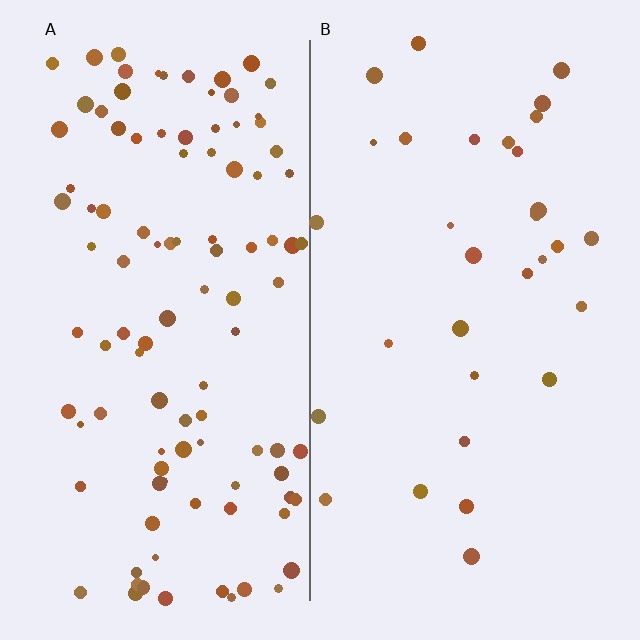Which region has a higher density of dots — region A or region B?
A (the left).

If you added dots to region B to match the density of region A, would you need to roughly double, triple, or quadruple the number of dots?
Approximately triple.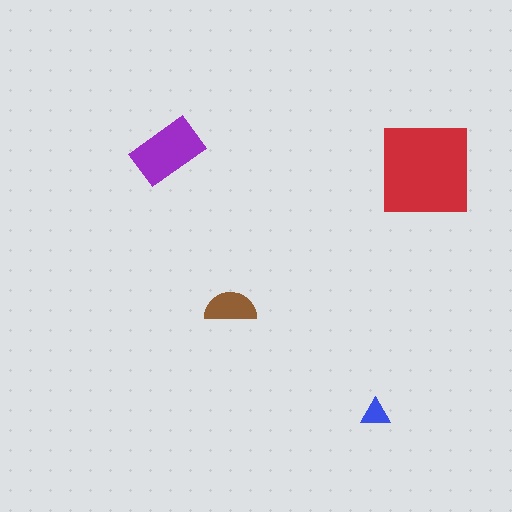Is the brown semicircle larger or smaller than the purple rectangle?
Smaller.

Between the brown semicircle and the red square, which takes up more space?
The red square.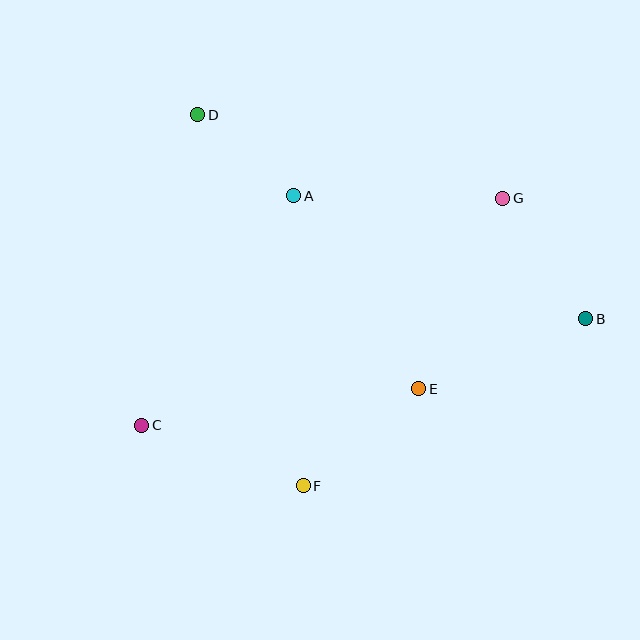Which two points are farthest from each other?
Points B and C are farthest from each other.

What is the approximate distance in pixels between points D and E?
The distance between D and E is approximately 352 pixels.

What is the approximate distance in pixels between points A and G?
The distance between A and G is approximately 209 pixels.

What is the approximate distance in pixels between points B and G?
The distance between B and G is approximately 146 pixels.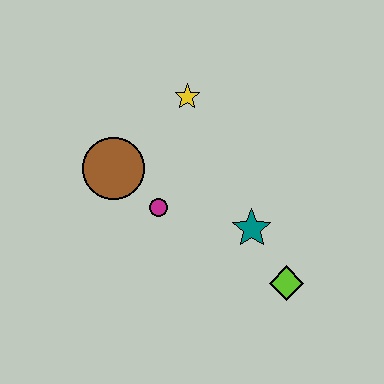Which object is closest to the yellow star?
The brown circle is closest to the yellow star.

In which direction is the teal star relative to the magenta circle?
The teal star is to the right of the magenta circle.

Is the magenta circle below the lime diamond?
No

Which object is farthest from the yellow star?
The lime diamond is farthest from the yellow star.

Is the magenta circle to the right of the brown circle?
Yes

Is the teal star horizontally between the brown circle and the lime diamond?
Yes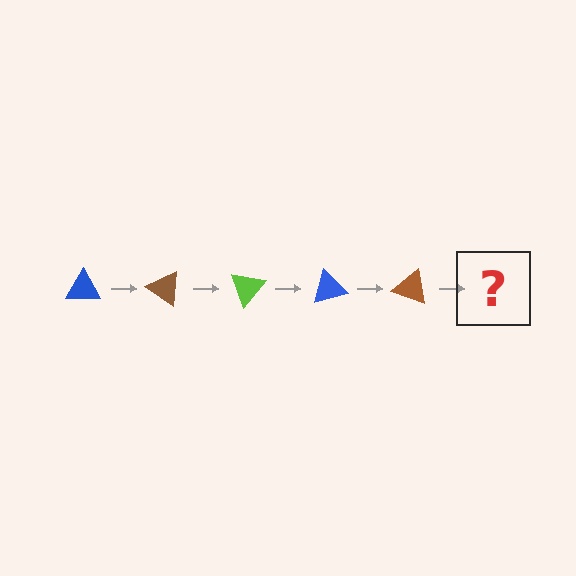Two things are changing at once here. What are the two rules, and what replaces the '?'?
The two rules are that it rotates 35 degrees each step and the color cycles through blue, brown, and lime. The '?' should be a lime triangle, rotated 175 degrees from the start.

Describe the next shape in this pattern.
It should be a lime triangle, rotated 175 degrees from the start.